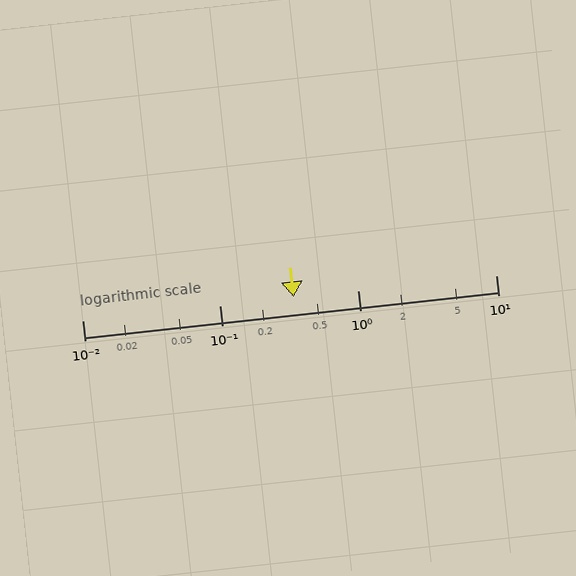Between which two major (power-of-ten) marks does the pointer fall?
The pointer is between 0.1 and 1.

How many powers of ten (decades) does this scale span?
The scale spans 3 decades, from 0.01 to 10.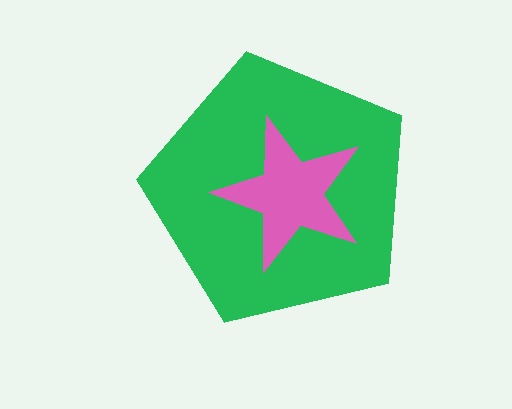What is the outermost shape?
The green pentagon.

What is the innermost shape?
The pink star.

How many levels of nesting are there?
2.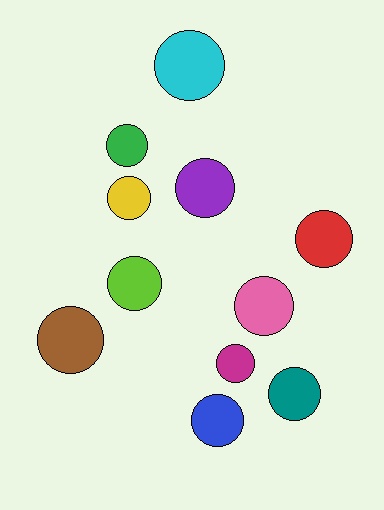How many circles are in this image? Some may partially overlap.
There are 11 circles.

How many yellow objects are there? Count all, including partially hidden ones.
There is 1 yellow object.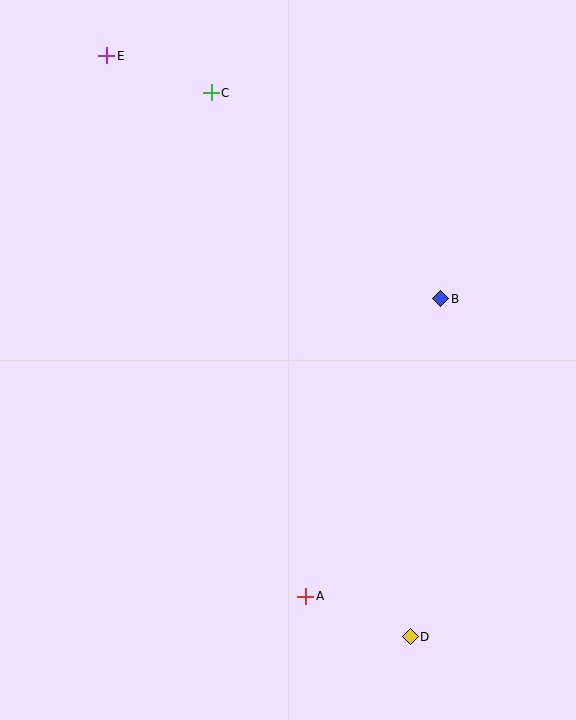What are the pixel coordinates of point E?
Point E is at (107, 56).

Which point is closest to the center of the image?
Point B at (441, 299) is closest to the center.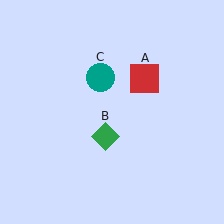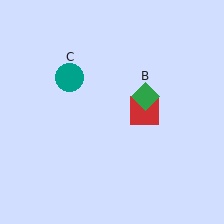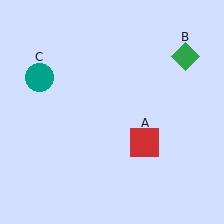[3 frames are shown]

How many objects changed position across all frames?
3 objects changed position: red square (object A), green diamond (object B), teal circle (object C).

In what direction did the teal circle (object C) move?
The teal circle (object C) moved left.